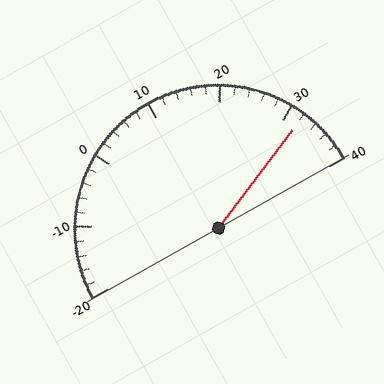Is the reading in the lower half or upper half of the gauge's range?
The reading is in the upper half of the range (-20 to 40).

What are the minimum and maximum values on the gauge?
The gauge ranges from -20 to 40.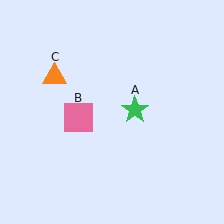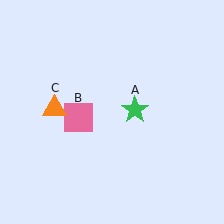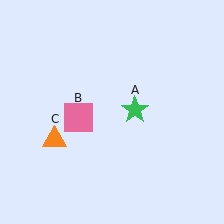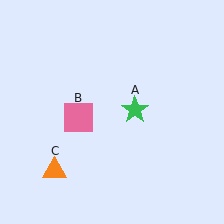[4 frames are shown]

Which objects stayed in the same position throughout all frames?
Green star (object A) and pink square (object B) remained stationary.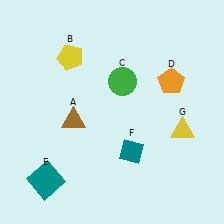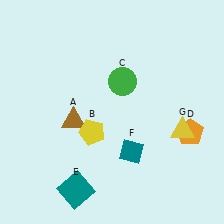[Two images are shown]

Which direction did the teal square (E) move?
The teal square (E) moved right.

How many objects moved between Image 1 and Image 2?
3 objects moved between the two images.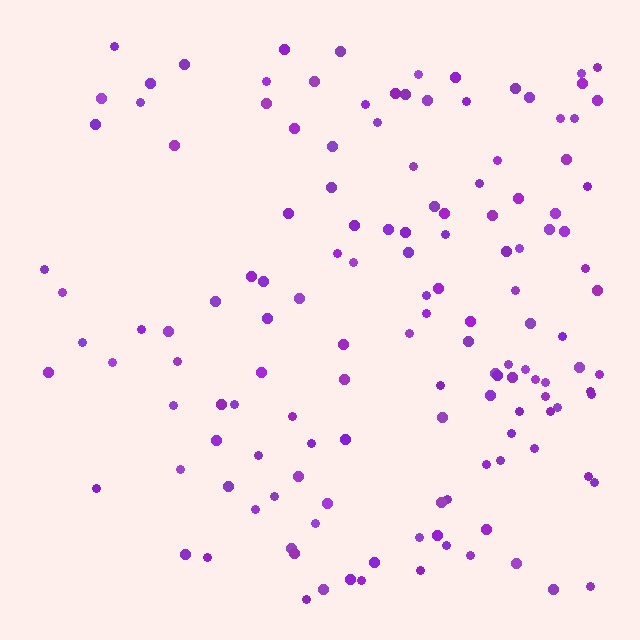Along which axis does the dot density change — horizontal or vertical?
Horizontal.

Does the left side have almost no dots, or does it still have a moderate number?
Still a moderate number, just noticeably fewer than the right.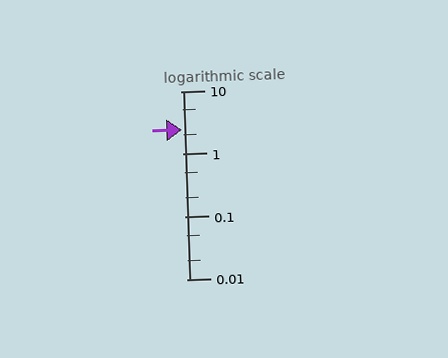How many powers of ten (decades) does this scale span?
The scale spans 3 decades, from 0.01 to 10.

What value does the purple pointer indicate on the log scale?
The pointer indicates approximately 2.4.